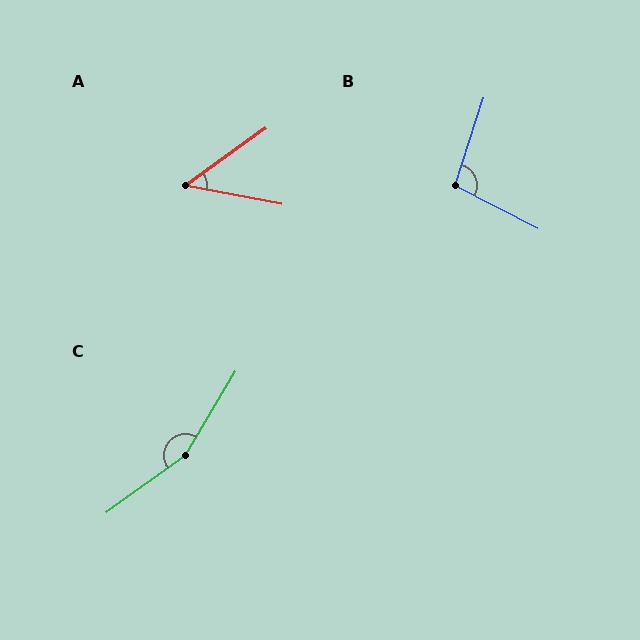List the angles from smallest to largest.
A (47°), B (99°), C (156°).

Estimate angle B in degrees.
Approximately 99 degrees.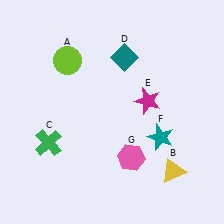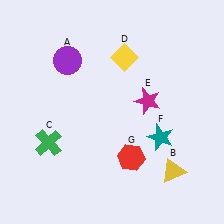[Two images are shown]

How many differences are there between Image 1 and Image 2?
There are 3 differences between the two images.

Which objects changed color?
A changed from lime to purple. D changed from teal to yellow. G changed from pink to red.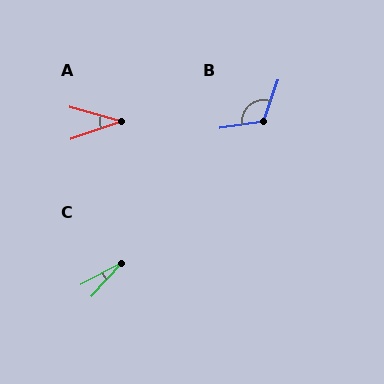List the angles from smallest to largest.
C (20°), A (34°), B (118°).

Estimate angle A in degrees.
Approximately 34 degrees.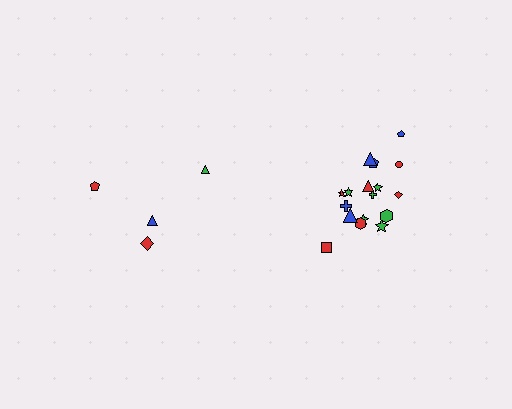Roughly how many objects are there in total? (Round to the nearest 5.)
Roughly 20 objects in total.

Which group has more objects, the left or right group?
The right group.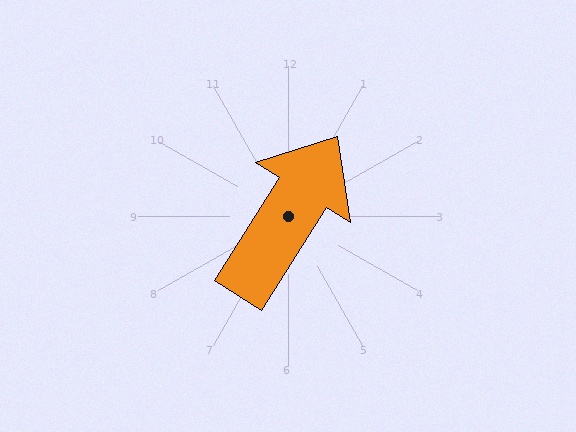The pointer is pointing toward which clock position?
Roughly 1 o'clock.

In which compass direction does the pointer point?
Northeast.